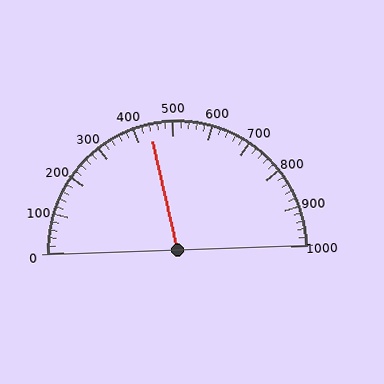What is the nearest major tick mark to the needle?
The nearest major tick mark is 400.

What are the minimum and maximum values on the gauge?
The gauge ranges from 0 to 1000.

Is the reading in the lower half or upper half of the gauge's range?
The reading is in the lower half of the range (0 to 1000).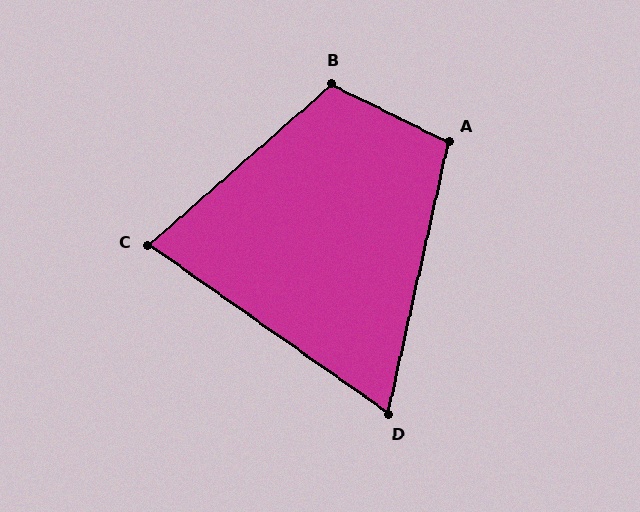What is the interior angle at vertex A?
Approximately 104 degrees (obtuse).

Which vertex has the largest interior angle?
B, at approximately 113 degrees.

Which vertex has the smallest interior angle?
D, at approximately 67 degrees.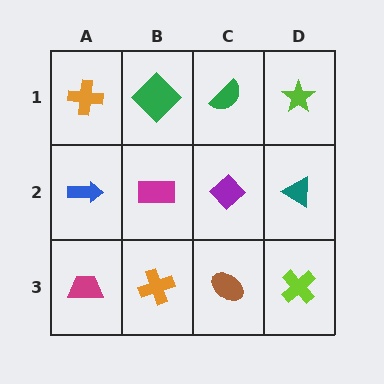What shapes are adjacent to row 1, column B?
A magenta rectangle (row 2, column B), an orange cross (row 1, column A), a green semicircle (row 1, column C).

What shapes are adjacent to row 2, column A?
An orange cross (row 1, column A), a magenta trapezoid (row 3, column A), a magenta rectangle (row 2, column B).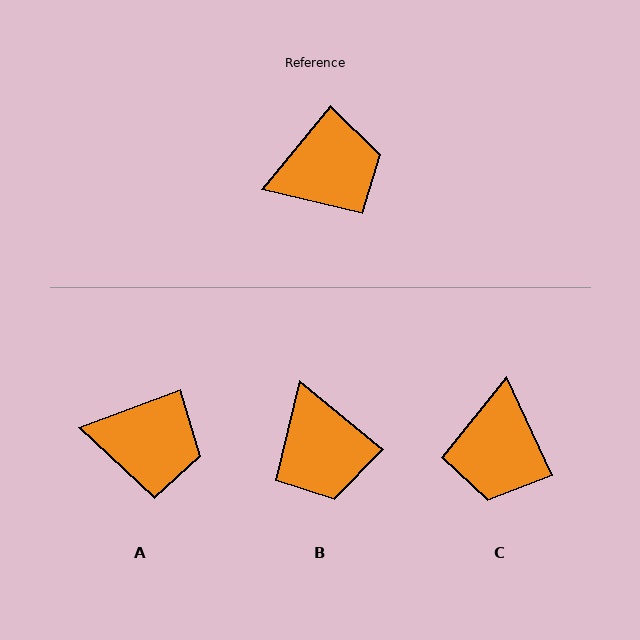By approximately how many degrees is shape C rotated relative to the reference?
Approximately 115 degrees clockwise.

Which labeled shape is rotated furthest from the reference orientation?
C, about 115 degrees away.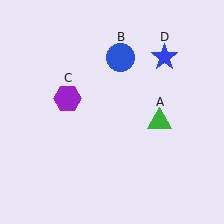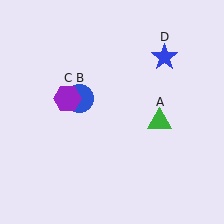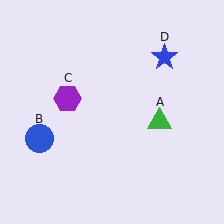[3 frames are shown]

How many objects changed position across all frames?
1 object changed position: blue circle (object B).